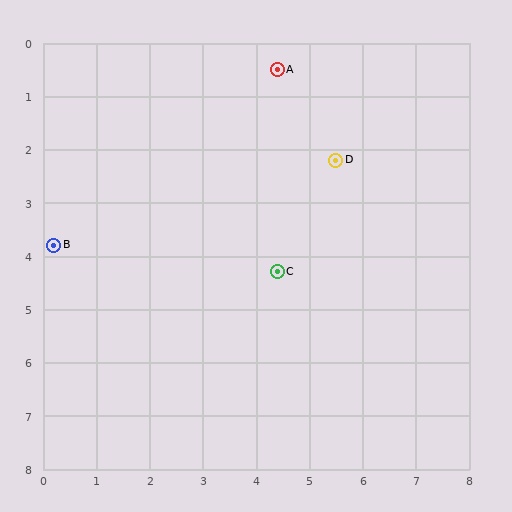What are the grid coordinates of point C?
Point C is at approximately (4.4, 4.3).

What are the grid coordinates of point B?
Point B is at approximately (0.2, 3.8).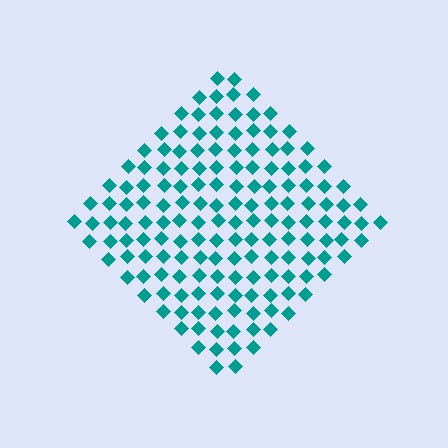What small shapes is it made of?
It is made of small diamonds.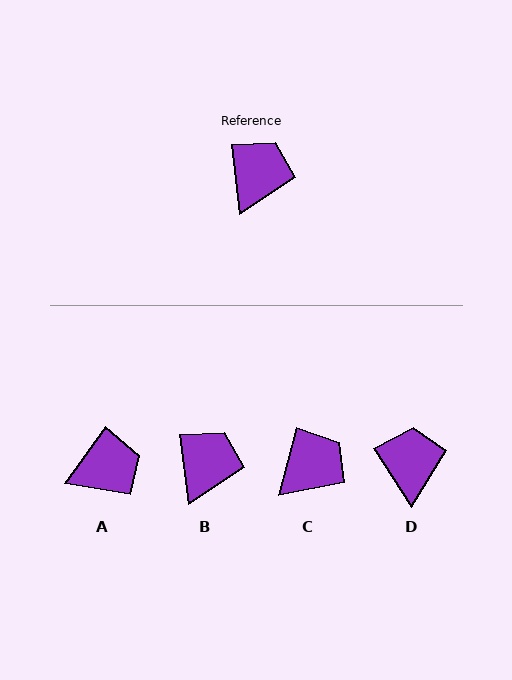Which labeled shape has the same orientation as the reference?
B.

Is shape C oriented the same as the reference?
No, it is off by about 22 degrees.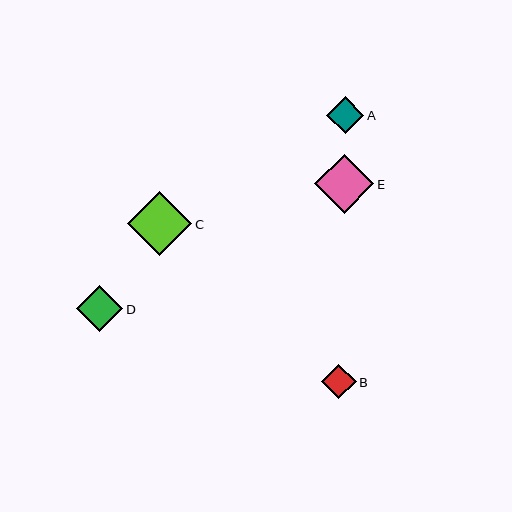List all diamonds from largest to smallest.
From largest to smallest: C, E, D, A, B.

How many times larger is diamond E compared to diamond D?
Diamond E is approximately 1.3 times the size of diamond D.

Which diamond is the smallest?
Diamond B is the smallest with a size of approximately 34 pixels.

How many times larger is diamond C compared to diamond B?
Diamond C is approximately 1.9 times the size of diamond B.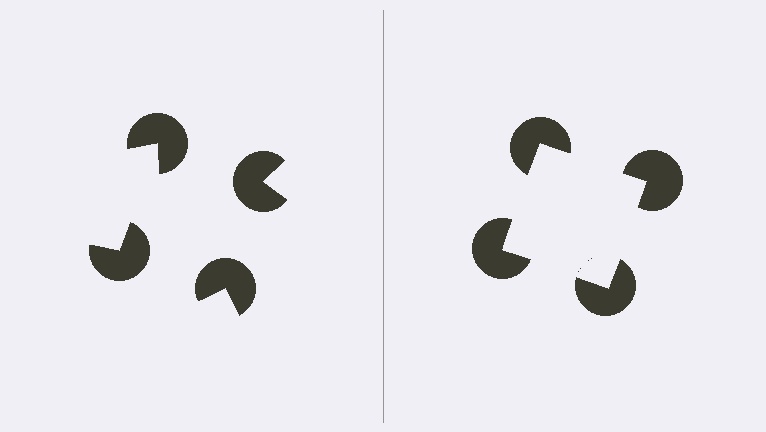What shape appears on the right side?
An illusory square.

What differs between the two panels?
The pac-man discs are positioned identically on both sides; only the wedge orientations differ. On the right they align to a square; on the left they are misaligned.